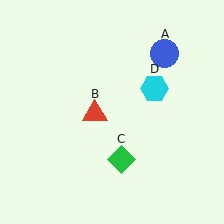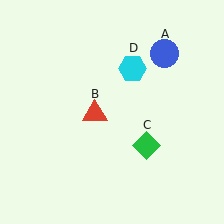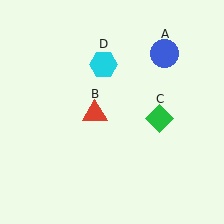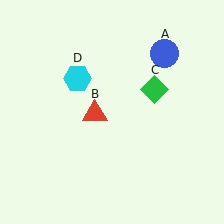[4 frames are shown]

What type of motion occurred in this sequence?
The green diamond (object C), cyan hexagon (object D) rotated counterclockwise around the center of the scene.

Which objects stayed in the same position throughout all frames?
Blue circle (object A) and red triangle (object B) remained stationary.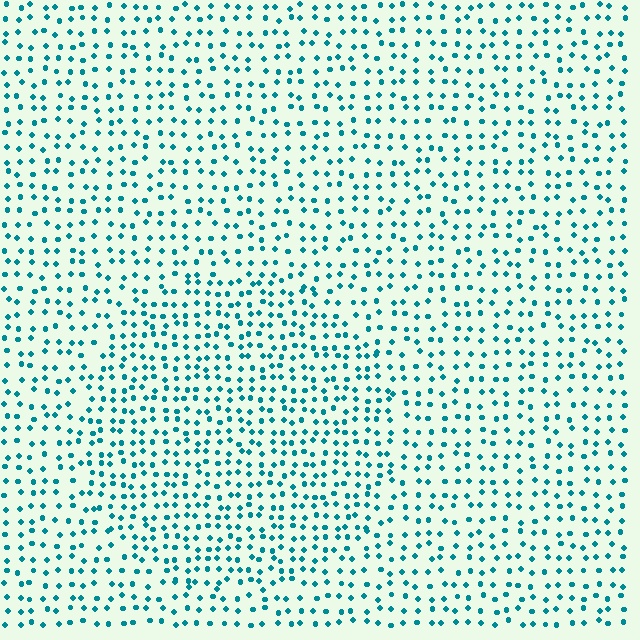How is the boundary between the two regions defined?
The boundary is defined by a change in element density (approximately 1.5x ratio). All elements are the same color, size, and shape.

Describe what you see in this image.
The image contains small teal elements arranged at two different densities. A circle-shaped region is visible where the elements are more densely packed than the surrounding area.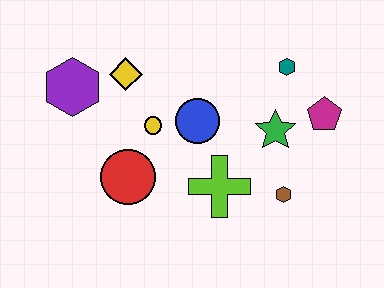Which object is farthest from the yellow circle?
The magenta pentagon is farthest from the yellow circle.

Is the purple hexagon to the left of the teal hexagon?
Yes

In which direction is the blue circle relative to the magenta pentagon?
The blue circle is to the left of the magenta pentagon.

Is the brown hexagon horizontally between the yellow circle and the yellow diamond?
No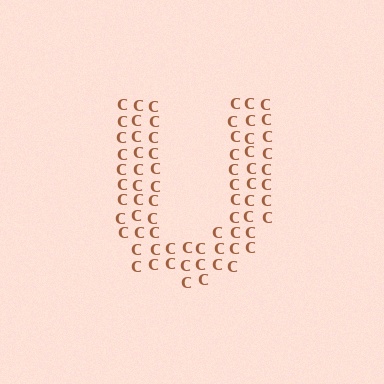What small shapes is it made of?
It is made of small letter C's.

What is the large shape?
The large shape is the letter U.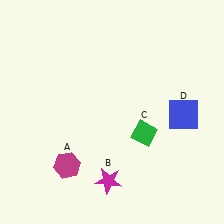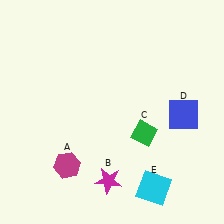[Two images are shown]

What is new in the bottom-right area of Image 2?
A cyan square (E) was added in the bottom-right area of Image 2.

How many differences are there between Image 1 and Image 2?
There is 1 difference between the two images.